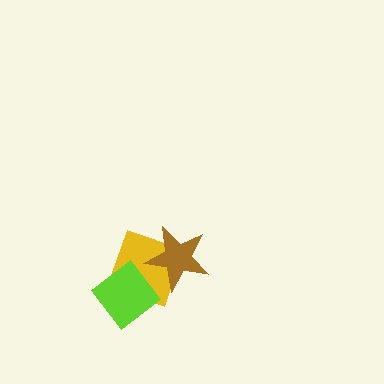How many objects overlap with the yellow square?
2 objects overlap with the yellow square.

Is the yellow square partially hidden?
Yes, it is partially covered by another shape.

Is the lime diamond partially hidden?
No, no other shape covers it.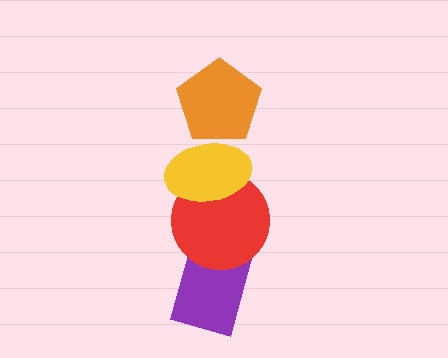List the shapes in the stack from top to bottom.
From top to bottom: the orange pentagon, the yellow ellipse, the red circle, the purple rectangle.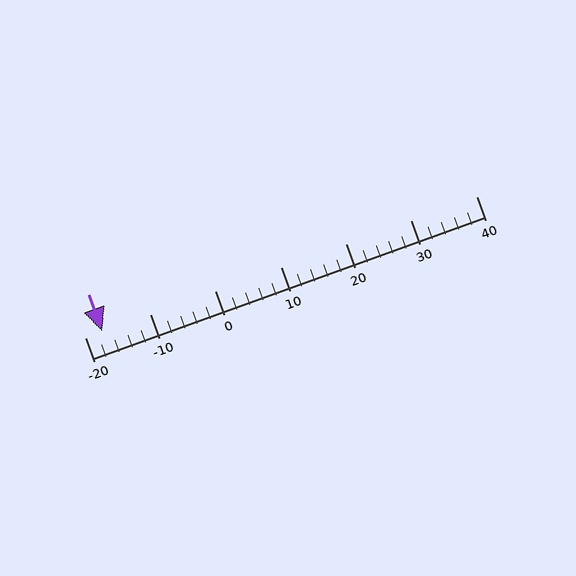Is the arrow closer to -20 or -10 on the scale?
The arrow is closer to -20.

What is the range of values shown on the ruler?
The ruler shows values from -20 to 40.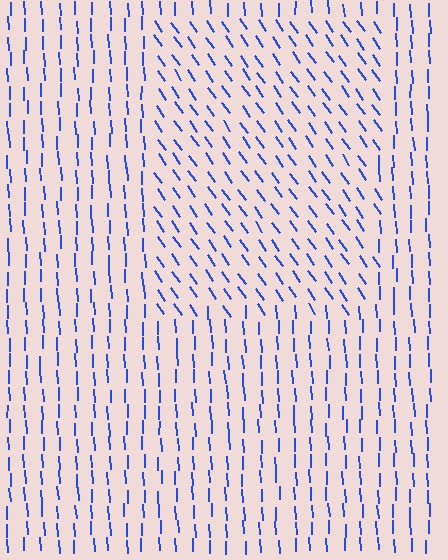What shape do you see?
I see a rectangle.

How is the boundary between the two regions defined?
The boundary is defined purely by a change in line orientation (approximately 32 degrees difference). All lines are the same color and thickness.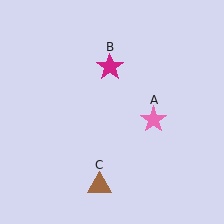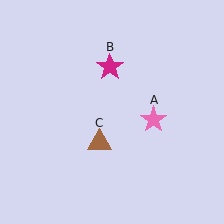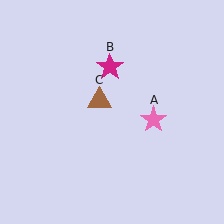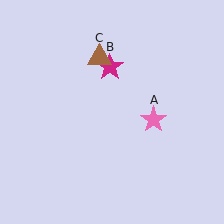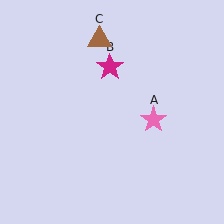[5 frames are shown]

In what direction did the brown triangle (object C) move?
The brown triangle (object C) moved up.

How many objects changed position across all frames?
1 object changed position: brown triangle (object C).